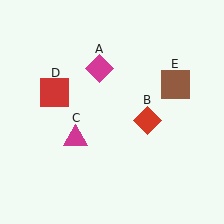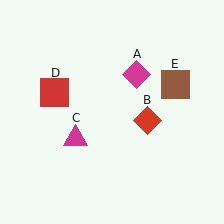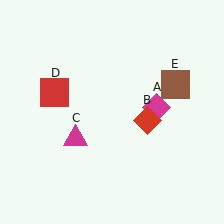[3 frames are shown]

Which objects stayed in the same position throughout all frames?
Red diamond (object B) and magenta triangle (object C) and red square (object D) and brown square (object E) remained stationary.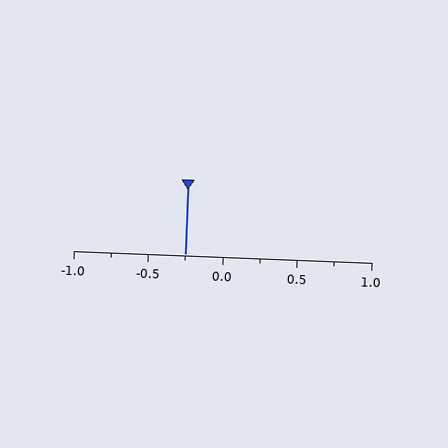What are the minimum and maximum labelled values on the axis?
The axis runs from -1.0 to 1.0.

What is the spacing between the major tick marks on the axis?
The major ticks are spaced 0.5 apart.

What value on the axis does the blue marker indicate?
The marker indicates approximately -0.25.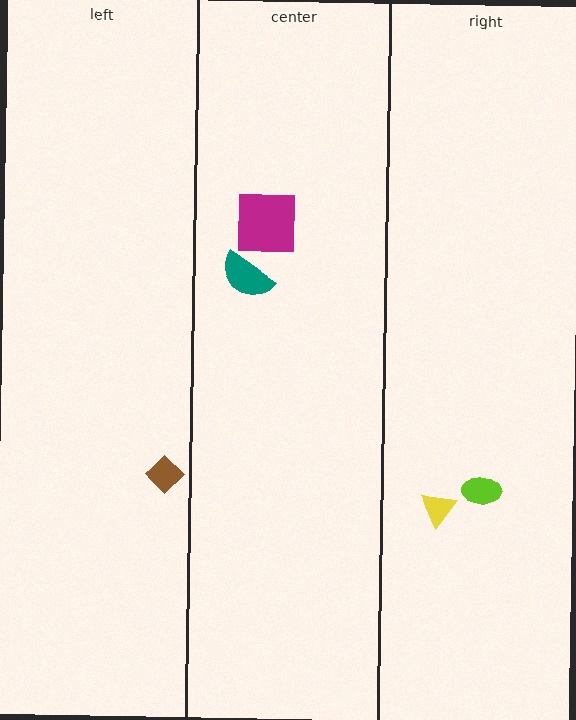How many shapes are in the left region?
1.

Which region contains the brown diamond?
The left region.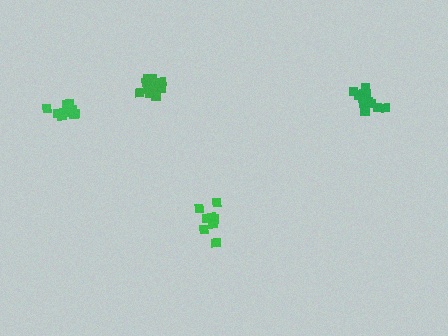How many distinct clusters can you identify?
There are 4 distinct clusters.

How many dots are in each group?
Group 1: 12 dots, Group 2: 8 dots, Group 3: 11 dots, Group 4: 12 dots (43 total).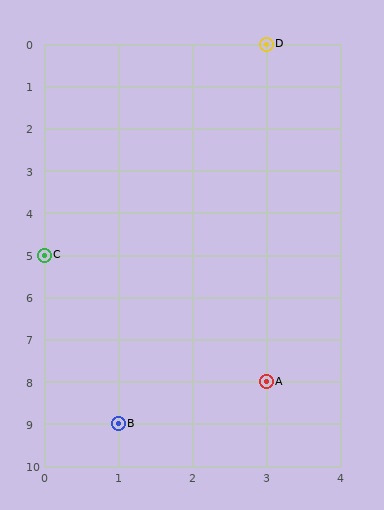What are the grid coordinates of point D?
Point D is at grid coordinates (3, 0).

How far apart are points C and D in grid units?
Points C and D are 3 columns and 5 rows apart (about 5.8 grid units diagonally).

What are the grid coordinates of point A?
Point A is at grid coordinates (3, 8).